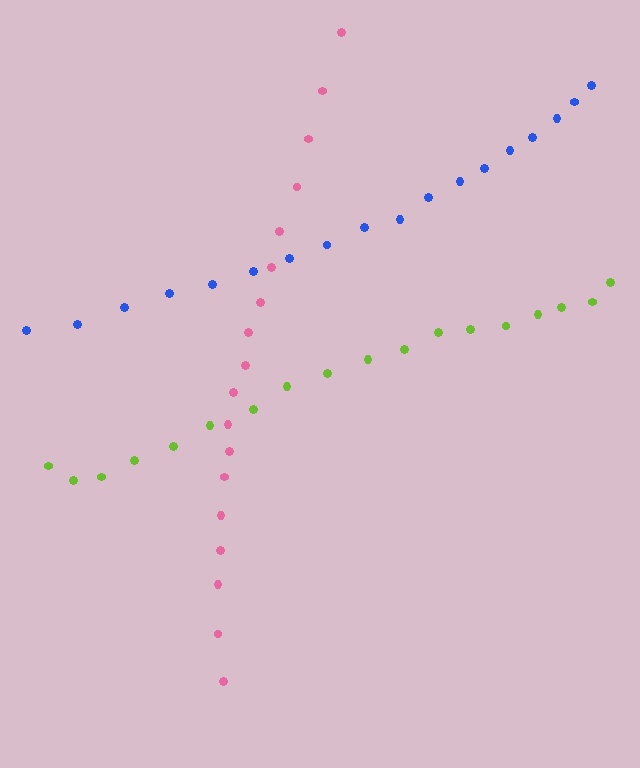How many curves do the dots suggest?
There are 3 distinct paths.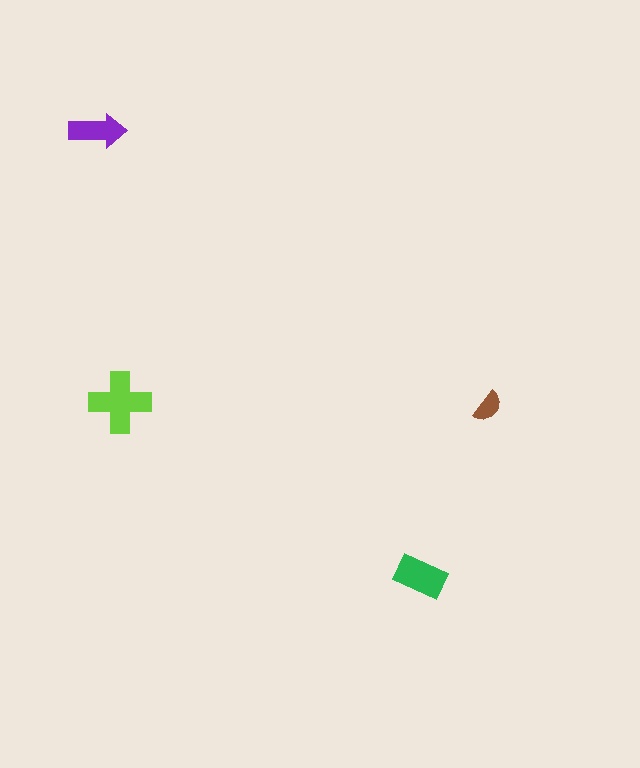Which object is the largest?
The lime cross.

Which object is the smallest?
The brown semicircle.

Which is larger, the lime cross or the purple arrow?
The lime cross.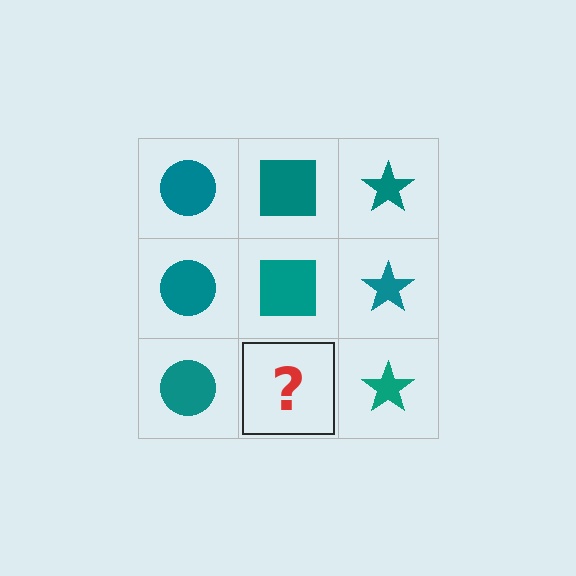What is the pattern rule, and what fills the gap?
The rule is that each column has a consistent shape. The gap should be filled with a teal square.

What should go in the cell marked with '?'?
The missing cell should contain a teal square.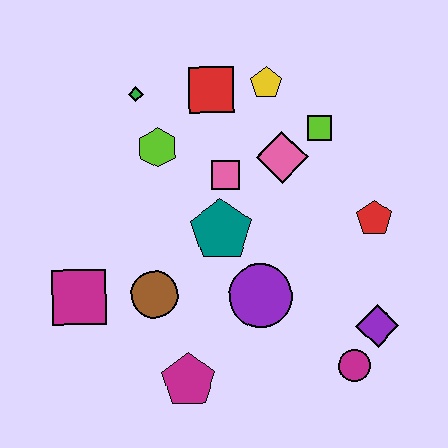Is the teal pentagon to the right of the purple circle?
No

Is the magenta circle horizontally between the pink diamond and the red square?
No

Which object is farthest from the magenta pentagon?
The yellow pentagon is farthest from the magenta pentagon.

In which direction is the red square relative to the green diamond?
The red square is to the right of the green diamond.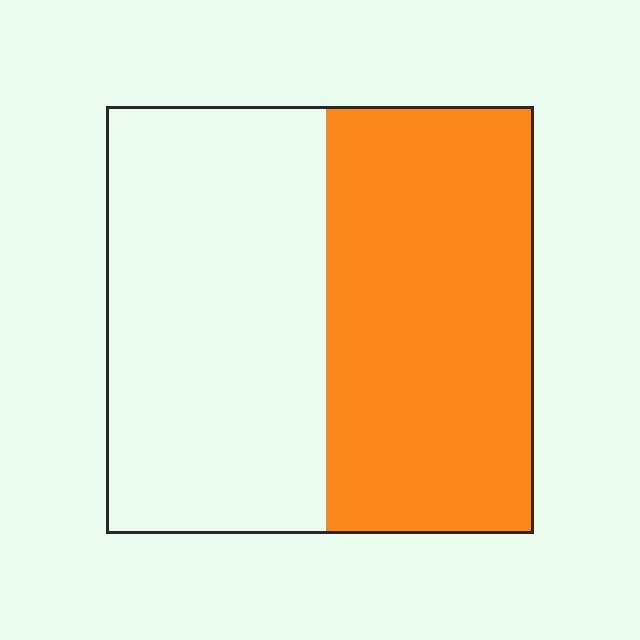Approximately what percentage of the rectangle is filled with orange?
Approximately 50%.